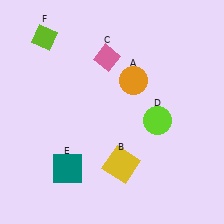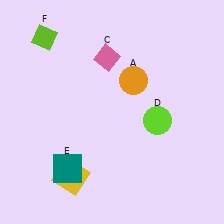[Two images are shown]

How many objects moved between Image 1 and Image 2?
1 object moved between the two images.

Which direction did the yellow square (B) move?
The yellow square (B) moved left.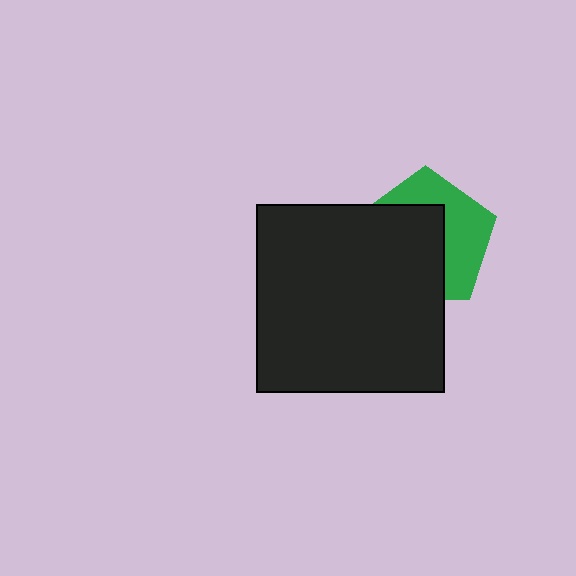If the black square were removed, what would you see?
You would see the complete green pentagon.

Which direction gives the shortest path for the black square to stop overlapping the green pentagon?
Moving toward the lower-left gives the shortest separation.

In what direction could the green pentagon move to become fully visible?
The green pentagon could move toward the upper-right. That would shift it out from behind the black square entirely.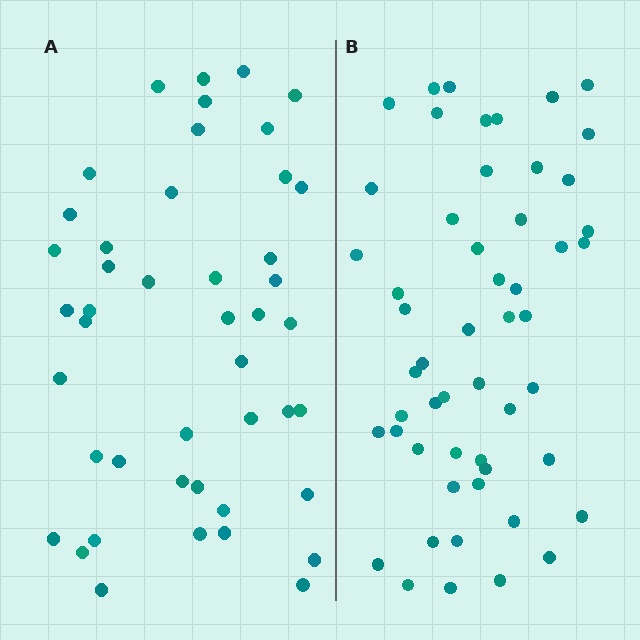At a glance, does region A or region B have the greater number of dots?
Region B (the right region) has more dots.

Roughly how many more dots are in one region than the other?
Region B has roughly 8 or so more dots than region A.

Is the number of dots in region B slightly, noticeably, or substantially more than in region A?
Region B has only slightly more — the two regions are fairly close. The ratio is roughly 1.2 to 1.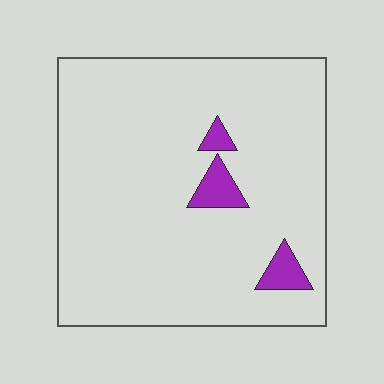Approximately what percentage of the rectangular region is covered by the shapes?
Approximately 5%.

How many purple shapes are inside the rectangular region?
3.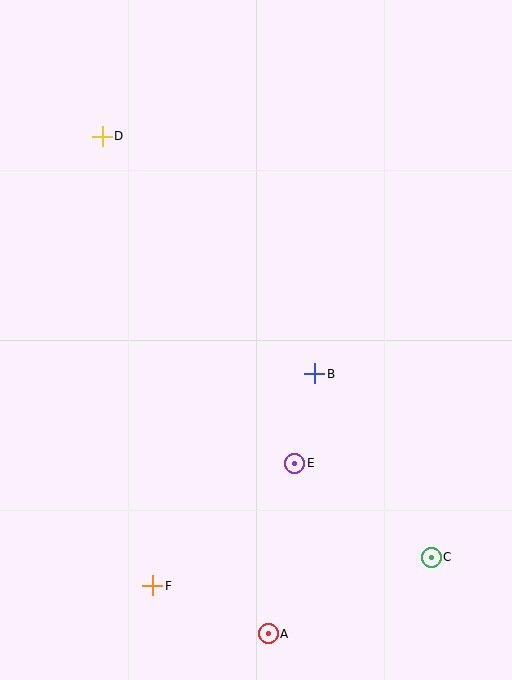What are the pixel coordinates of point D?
Point D is at (102, 136).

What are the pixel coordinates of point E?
Point E is at (295, 463).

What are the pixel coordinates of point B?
Point B is at (315, 374).